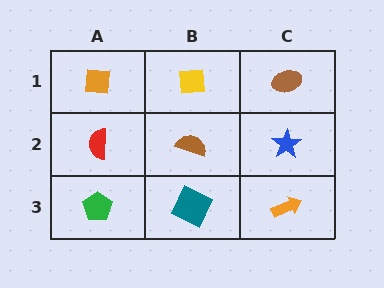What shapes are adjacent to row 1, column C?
A blue star (row 2, column C), a yellow square (row 1, column B).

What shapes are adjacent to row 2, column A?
An orange square (row 1, column A), a green pentagon (row 3, column A), a brown semicircle (row 2, column B).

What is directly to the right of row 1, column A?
A yellow square.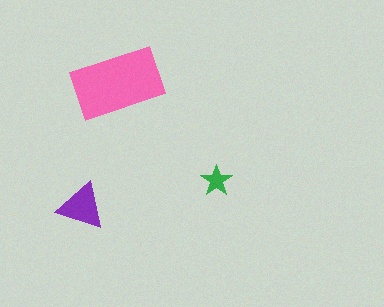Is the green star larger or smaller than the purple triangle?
Smaller.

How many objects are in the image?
There are 3 objects in the image.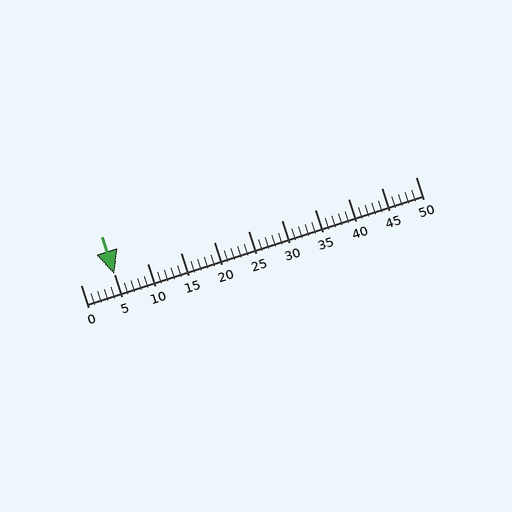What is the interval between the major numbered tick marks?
The major tick marks are spaced 5 units apart.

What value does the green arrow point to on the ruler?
The green arrow points to approximately 5.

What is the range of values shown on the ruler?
The ruler shows values from 0 to 50.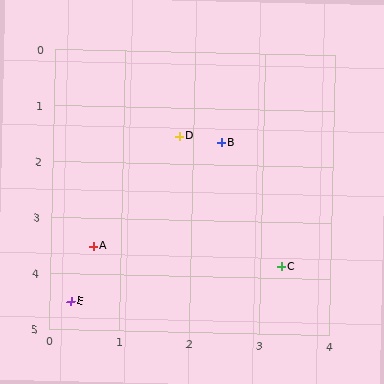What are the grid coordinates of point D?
Point D is at approximately (1.8, 1.5).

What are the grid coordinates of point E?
Point E is at approximately (0.3, 4.5).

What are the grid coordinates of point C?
Point C is at approximately (3.3, 3.8).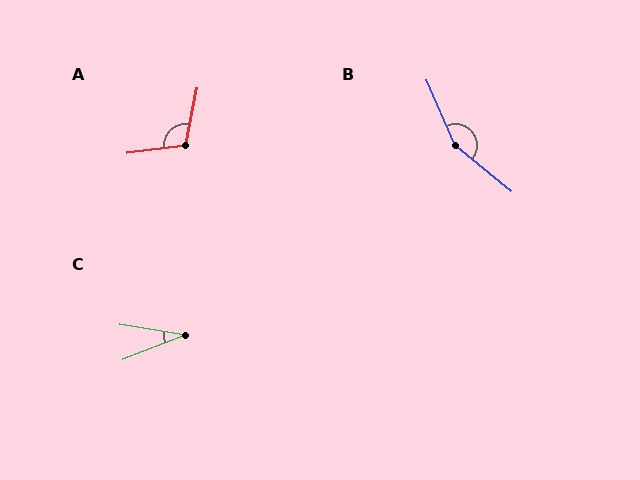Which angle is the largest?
B, at approximately 153 degrees.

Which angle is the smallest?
C, at approximately 30 degrees.